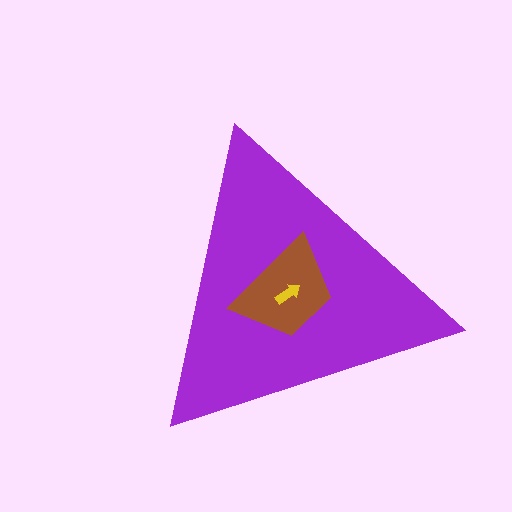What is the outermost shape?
The purple triangle.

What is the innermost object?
The yellow arrow.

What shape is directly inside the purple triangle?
The brown trapezoid.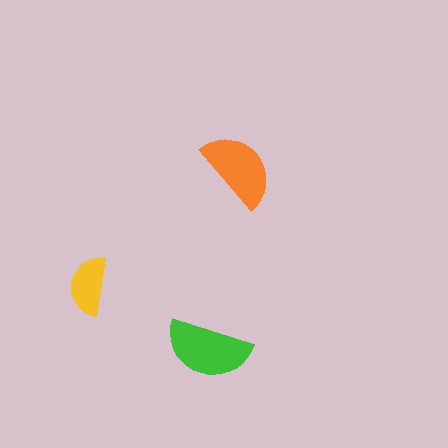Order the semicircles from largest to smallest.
the green one, the orange one, the yellow one.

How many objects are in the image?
There are 3 objects in the image.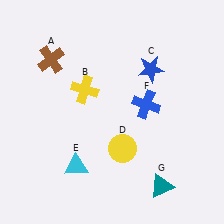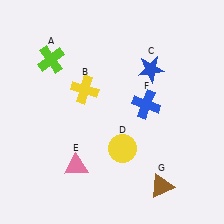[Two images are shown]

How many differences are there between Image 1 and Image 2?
There are 3 differences between the two images.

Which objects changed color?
A changed from brown to lime. E changed from cyan to pink. G changed from teal to brown.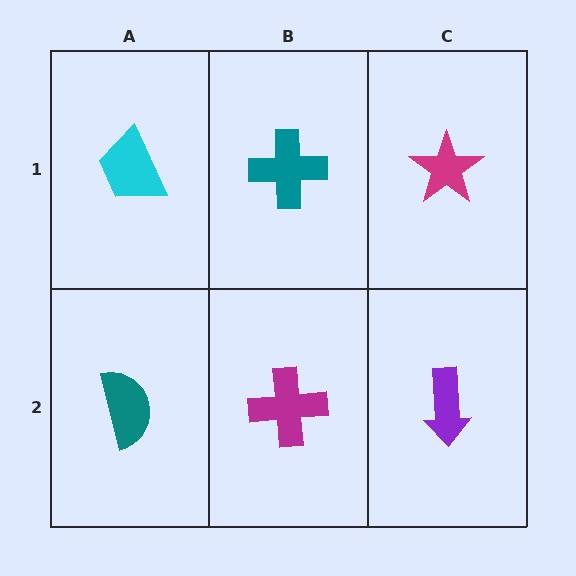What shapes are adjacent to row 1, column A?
A teal semicircle (row 2, column A), a teal cross (row 1, column B).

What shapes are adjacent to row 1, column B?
A magenta cross (row 2, column B), a cyan trapezoid (row 1, column A), a magenta star (row 1, column C).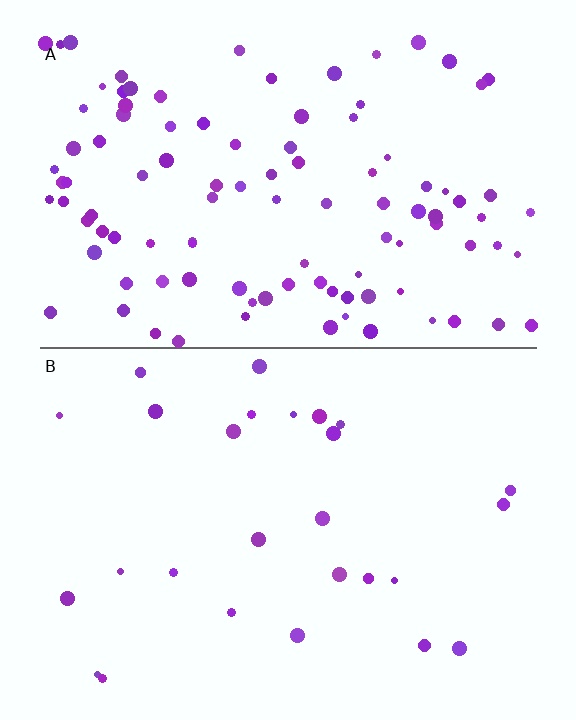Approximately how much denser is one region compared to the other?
Approximately 3.9× — region A over region B.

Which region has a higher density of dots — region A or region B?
A (the top).